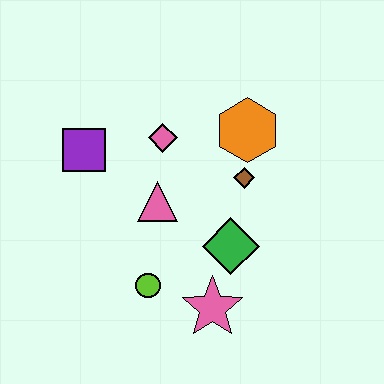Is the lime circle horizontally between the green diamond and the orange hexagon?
No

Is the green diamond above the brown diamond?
No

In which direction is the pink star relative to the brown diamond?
The pink star is below the brown diamond.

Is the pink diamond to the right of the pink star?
No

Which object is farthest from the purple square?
The pink star is farthest from the purple square.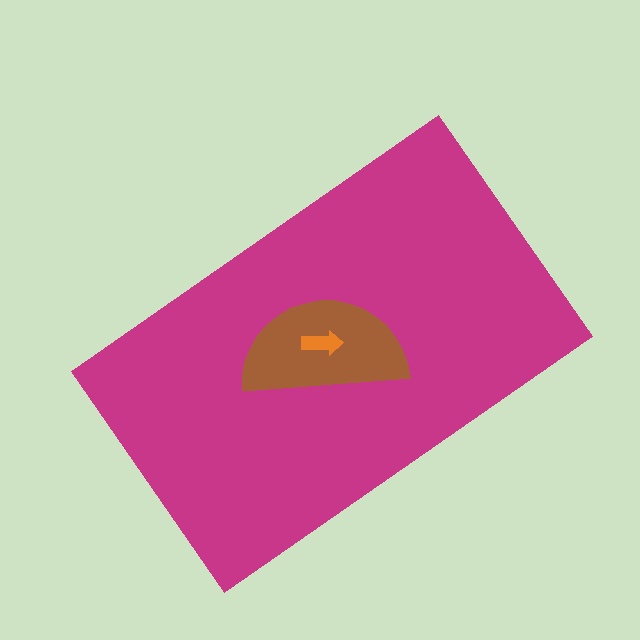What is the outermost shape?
The magenta rectangle.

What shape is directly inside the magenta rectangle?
The brown semicircle.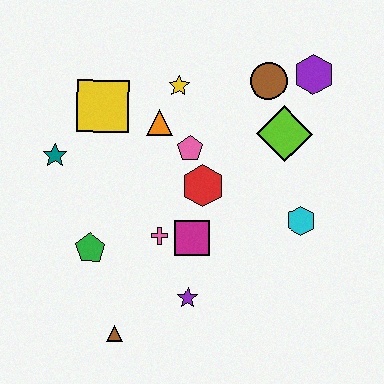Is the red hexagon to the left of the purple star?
No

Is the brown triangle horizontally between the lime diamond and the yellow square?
Yes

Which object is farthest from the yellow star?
The brown triangle is farthest from the yellow star.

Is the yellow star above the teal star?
Yes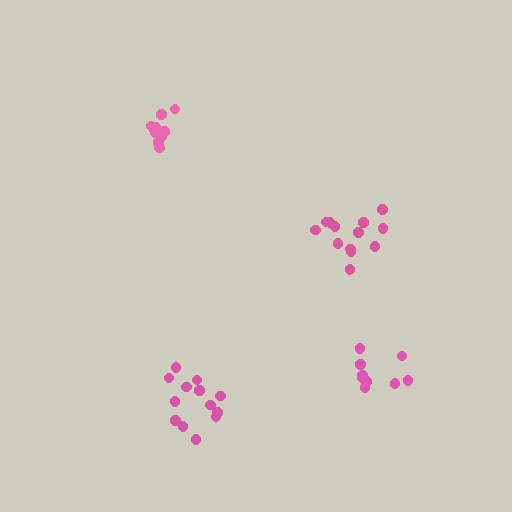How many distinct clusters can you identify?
There are 4 distinct clusters.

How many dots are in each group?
Group 1: 13 dots, Group 2: 13 dots, Group 3: 9 dots, Group 4: 10 dots (45 total).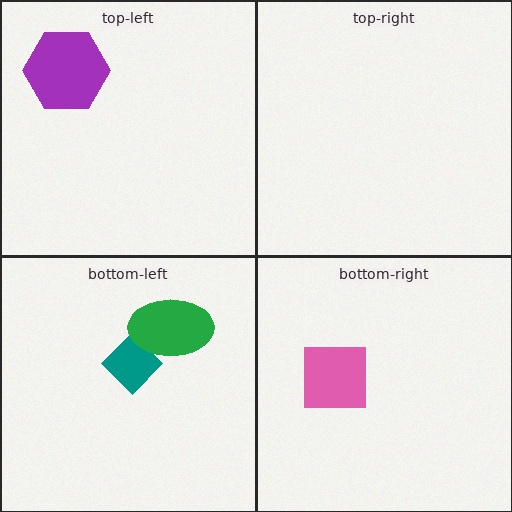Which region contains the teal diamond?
The bottom-left region.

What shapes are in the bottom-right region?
The pink square.